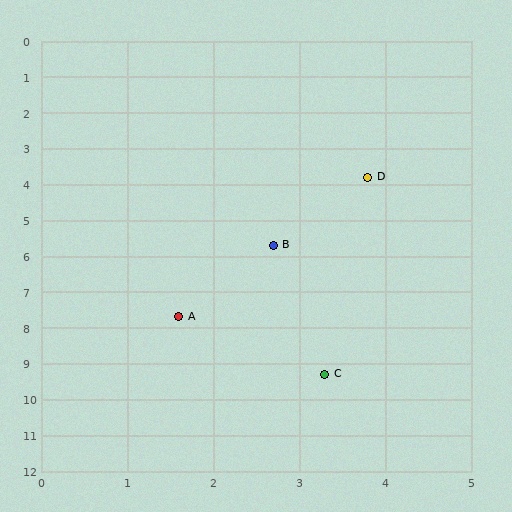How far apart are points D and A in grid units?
Points D and A are about 4.5 grid units apart.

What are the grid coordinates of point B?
Point B is at approximately (2.7, 5.7).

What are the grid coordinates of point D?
Point D is at approximately (3.8, 3.8).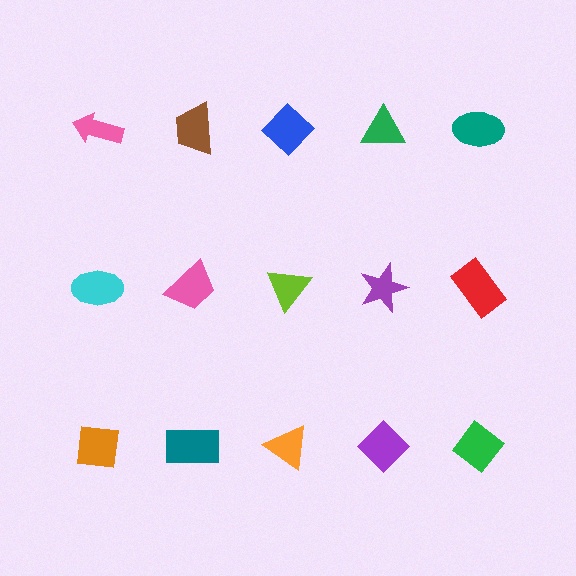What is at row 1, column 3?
A blue diamond.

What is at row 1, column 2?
A brown trapezoid.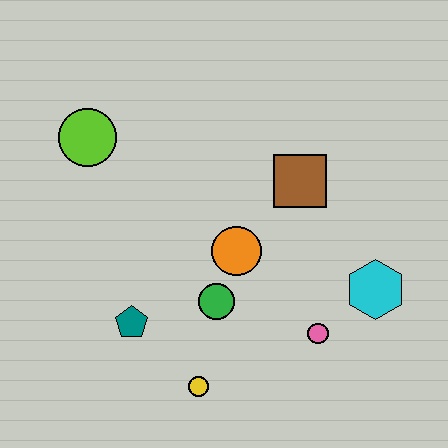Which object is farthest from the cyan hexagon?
The lime circle is farthest from the cyan hexagon.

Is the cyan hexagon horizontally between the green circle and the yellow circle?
No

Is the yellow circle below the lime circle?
Yes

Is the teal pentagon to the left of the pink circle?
Yes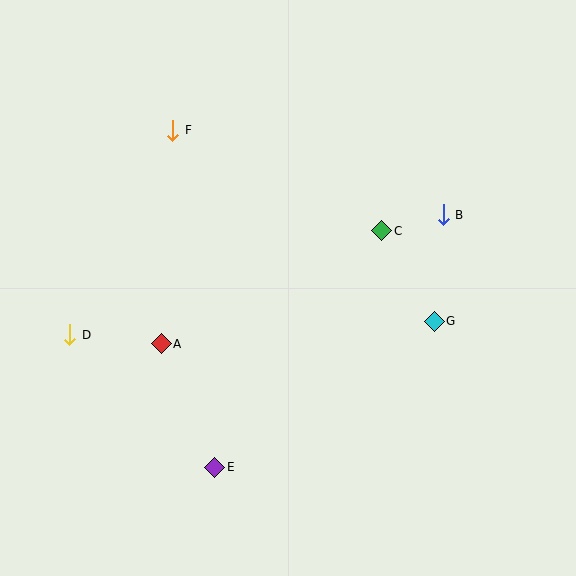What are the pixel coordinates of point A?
Point A is at (161, 344).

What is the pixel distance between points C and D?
The distance between C and D is 329 pixels.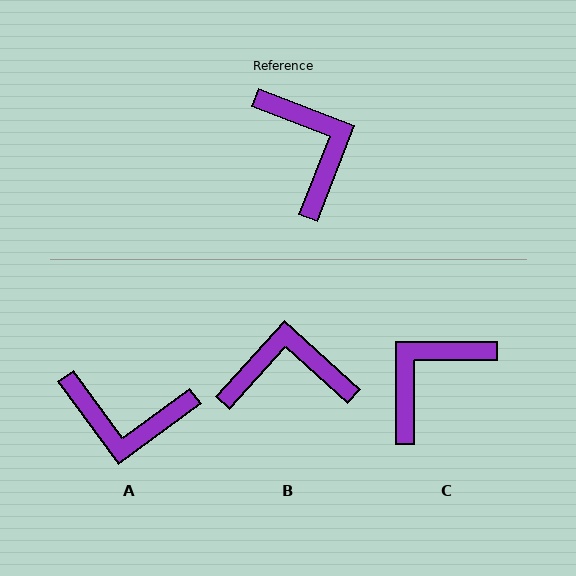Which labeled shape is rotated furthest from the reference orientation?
A, about 122 degrees away.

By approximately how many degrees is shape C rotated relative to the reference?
Approximately 111 degrees counter-clockwise.